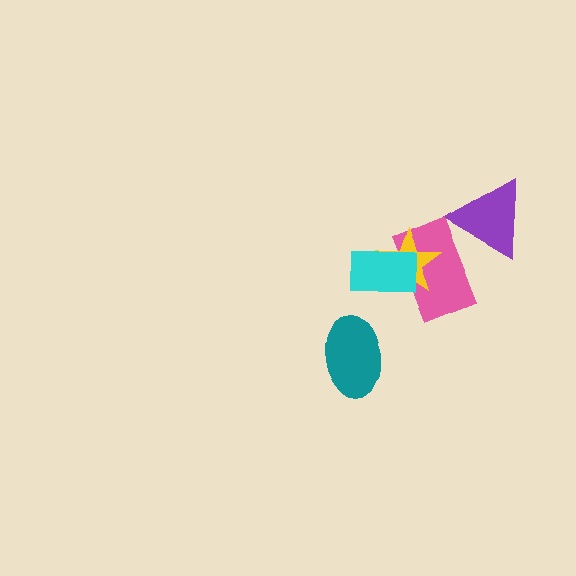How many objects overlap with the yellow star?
2 objects overlap with the yellow star.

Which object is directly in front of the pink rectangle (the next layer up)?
The yellow star is directly in front of the pink rectangle.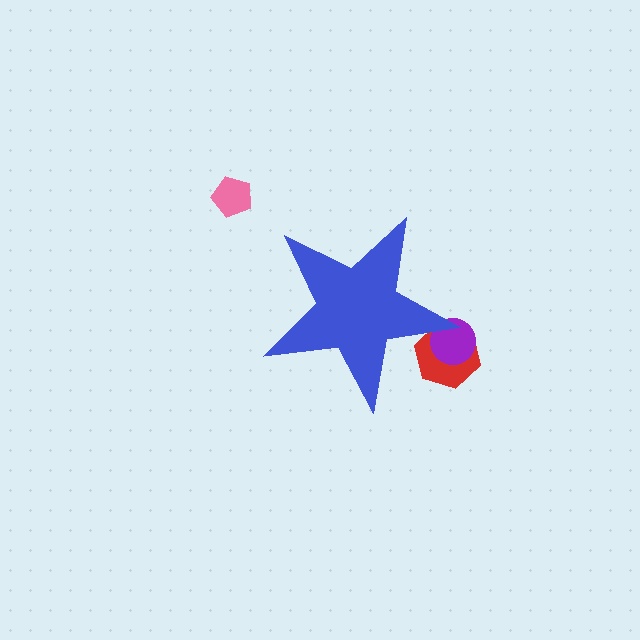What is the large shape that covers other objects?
A blue star.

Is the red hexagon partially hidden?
Yes, the red hexagon is partially hidden behind the blue star.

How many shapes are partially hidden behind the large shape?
2 shapes are partially hidden.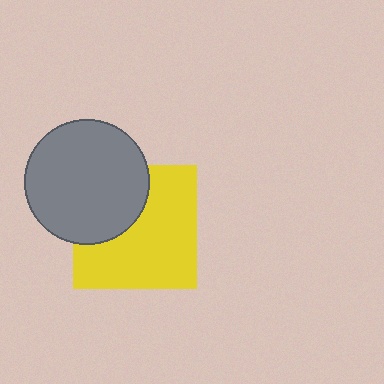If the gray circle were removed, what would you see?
You would see the complete yellow square.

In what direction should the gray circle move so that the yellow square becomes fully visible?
The gray circle should move toward the upper-left. That is the shortest direction to clear the overlap and leave the yellow square fully visible.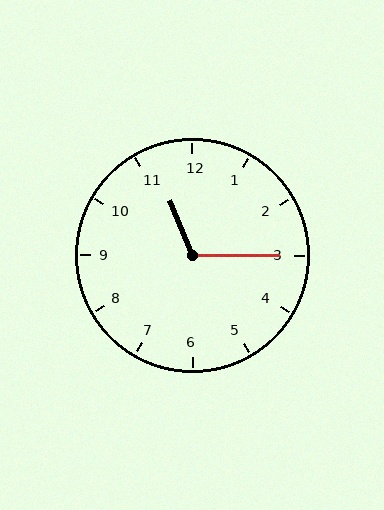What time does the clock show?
11:15.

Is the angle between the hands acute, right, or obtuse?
It is obtuse.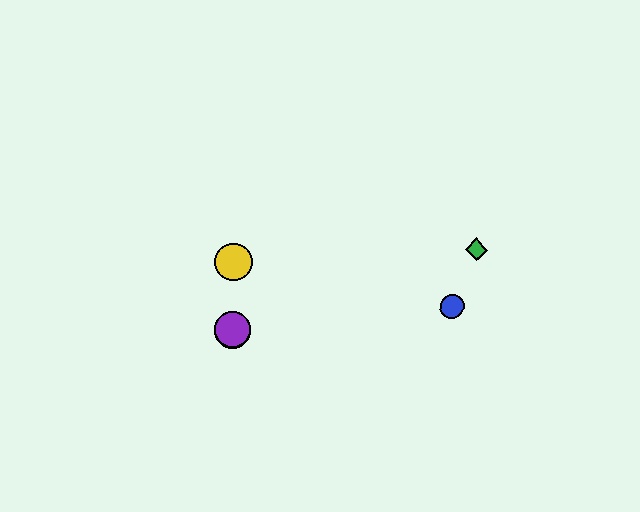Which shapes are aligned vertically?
The red circle, the yellow circle, the purple circle are aligned vertically.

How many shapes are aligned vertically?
3 shapes (the red circle, the yellow circle, the purple circle) are aligned vertically.